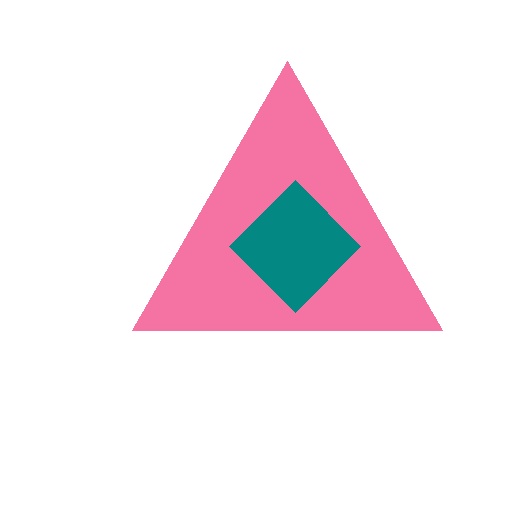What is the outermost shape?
The pink triangle.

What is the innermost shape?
The teal diamond.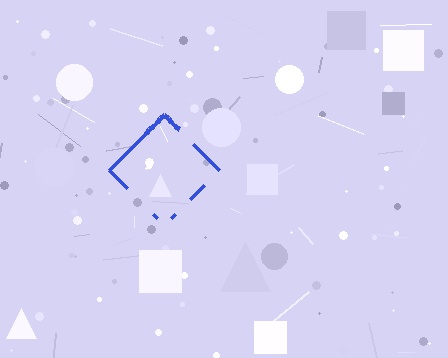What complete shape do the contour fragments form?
The contour fragments form a diamond.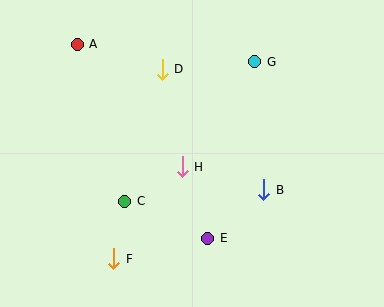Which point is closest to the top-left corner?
Point A is closest to the top-left corner.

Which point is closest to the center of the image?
Point H at (182, 167) is closest to the center.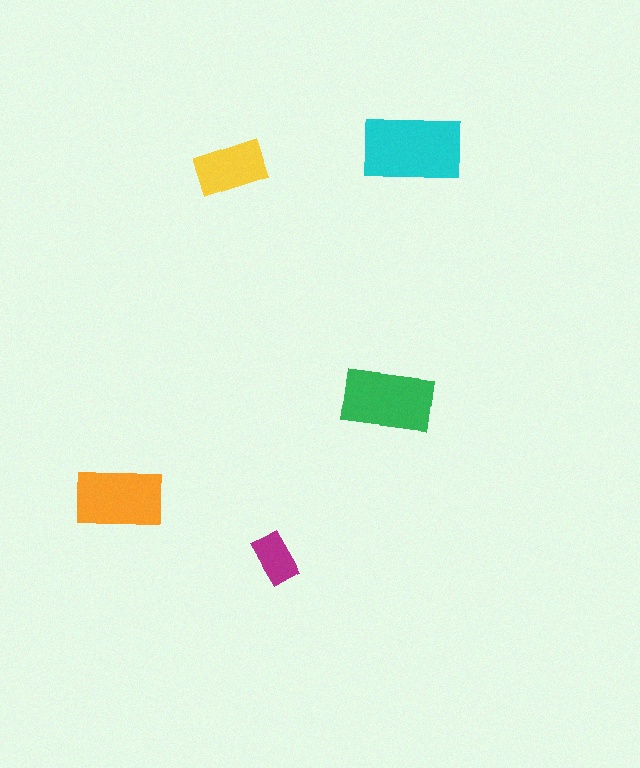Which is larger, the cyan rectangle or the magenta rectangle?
The cyan one.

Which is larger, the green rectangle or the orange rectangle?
The green one.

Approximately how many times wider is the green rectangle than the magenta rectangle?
About 2 times wider.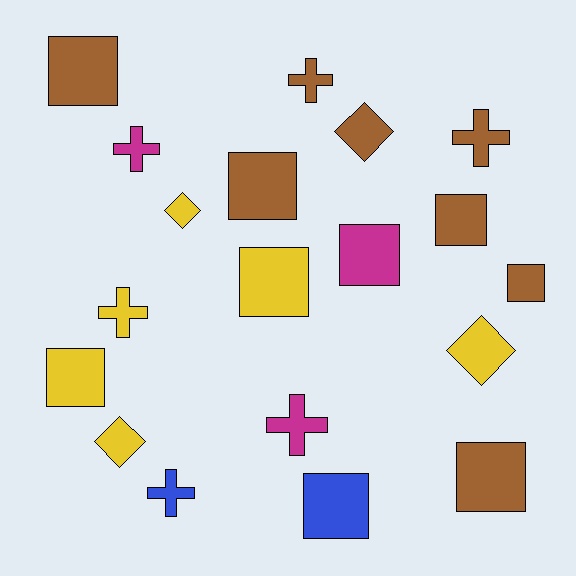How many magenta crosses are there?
There are 2 magenta crosses.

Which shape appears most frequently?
Square, with 9 objects.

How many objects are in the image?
There are 19 objects.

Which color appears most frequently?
Brown, with 8 objects.